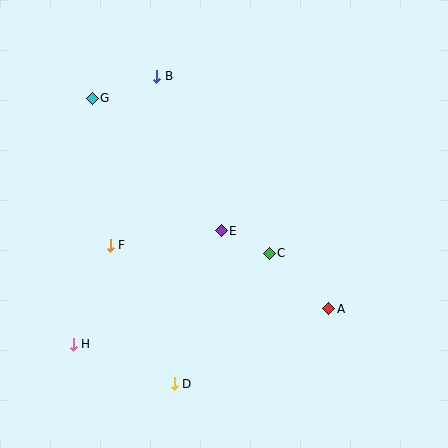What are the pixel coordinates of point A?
Point A is at (329, 309).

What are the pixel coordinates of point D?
Point D is at (174, 384).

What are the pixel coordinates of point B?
Point B is at (157, 76).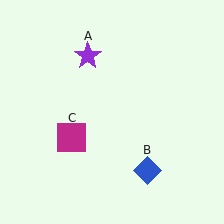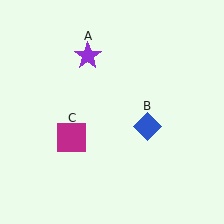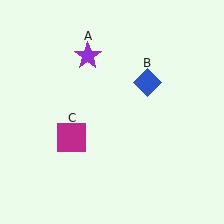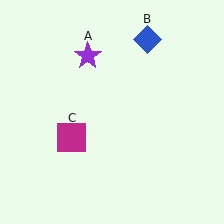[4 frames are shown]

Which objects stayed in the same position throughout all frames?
Purple star (object A) and magenta square (object C) remained stationary.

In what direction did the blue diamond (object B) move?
The blue diamond (object B) moved up.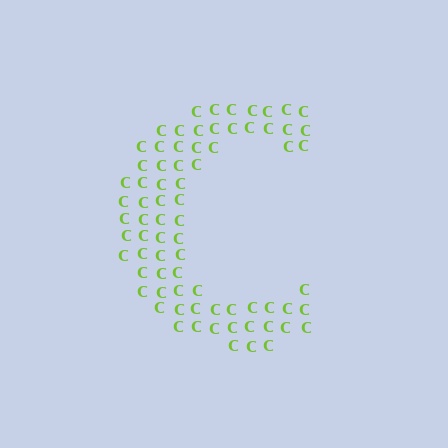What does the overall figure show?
The overall figure shows the letter C.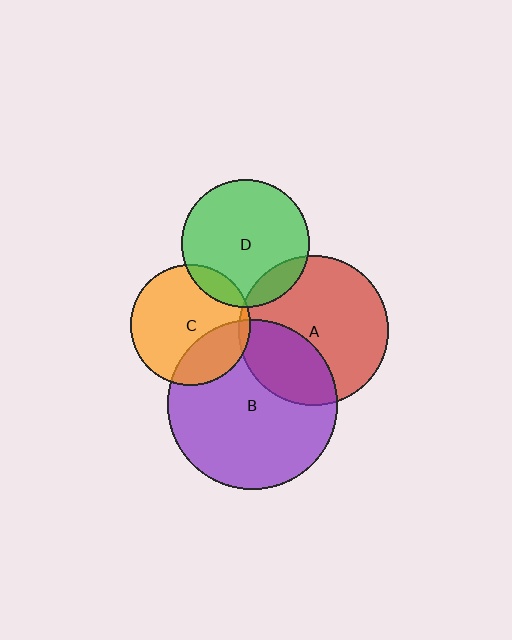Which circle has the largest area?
Circle B (purple).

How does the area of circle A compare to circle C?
Approximately 1.6 times.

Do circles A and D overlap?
Yes.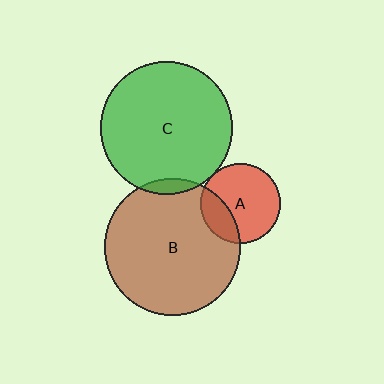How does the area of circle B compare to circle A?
Approximately 3.0 times.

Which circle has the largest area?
Circle B (brown).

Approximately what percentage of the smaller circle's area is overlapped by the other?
Approximately 5%.